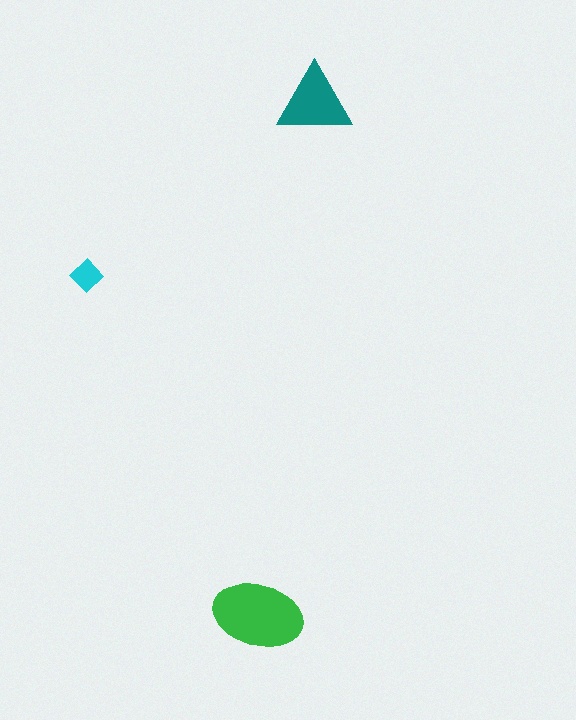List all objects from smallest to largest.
The cyan diamond, the teal triangle, the green ellipse.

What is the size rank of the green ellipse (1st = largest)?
1st.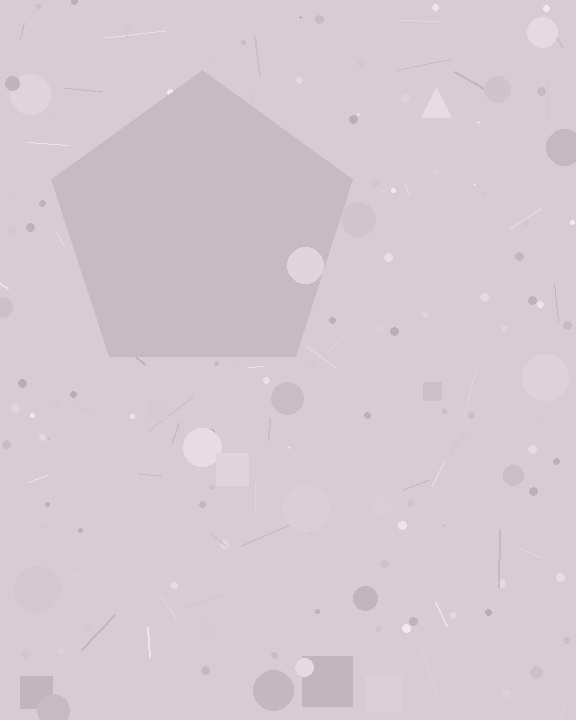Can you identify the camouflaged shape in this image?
The camouflaged shape is a pentagon.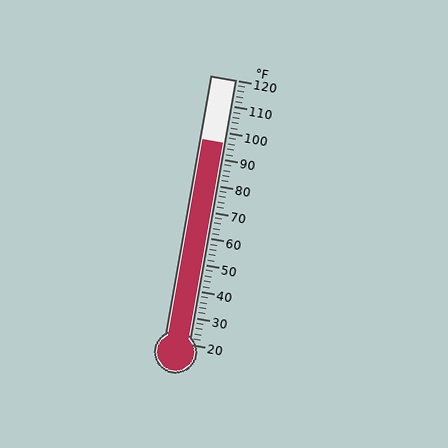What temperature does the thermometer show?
The thermometer shows approximately 96°F.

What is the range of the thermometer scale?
The thermometer scale ranges from 20°F to 120°F.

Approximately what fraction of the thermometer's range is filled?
The thermometer is filled to approximately 75% of its range.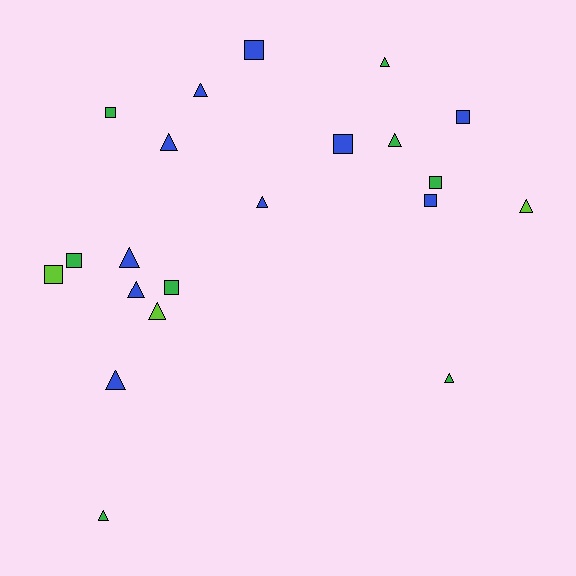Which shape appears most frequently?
Triangle, with 12 objects.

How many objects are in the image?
There are 21 objects.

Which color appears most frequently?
Blue, with 10 objects.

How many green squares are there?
There are 4 green squares.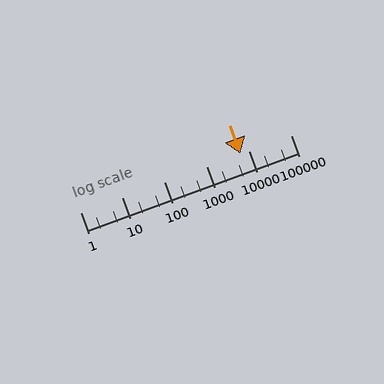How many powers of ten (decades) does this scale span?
The scale spans 5 decades, from 1 to 100000.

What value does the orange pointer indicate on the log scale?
The pointer indicates approximately 6300.